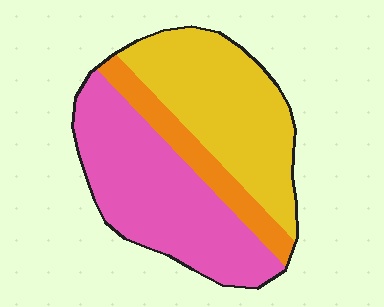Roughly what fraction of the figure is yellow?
Yellow covers 40% of the figure.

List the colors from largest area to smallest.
From largest to smallest: pink, yellow, orange.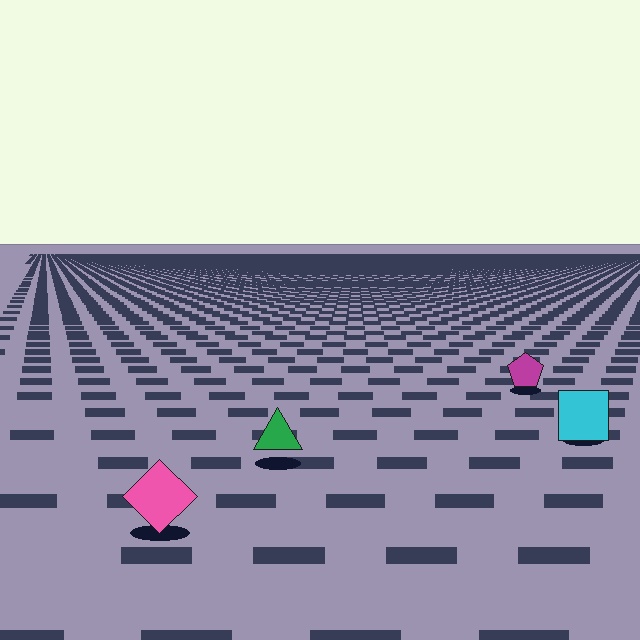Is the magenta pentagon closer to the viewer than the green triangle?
No. The green triangle is closer — you can tell from the texture gradient: the ground texture is coarser near it.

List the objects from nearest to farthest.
From nearest to farthest: the pink diamond, the green triangle, the cyan square, the magenta pentagon.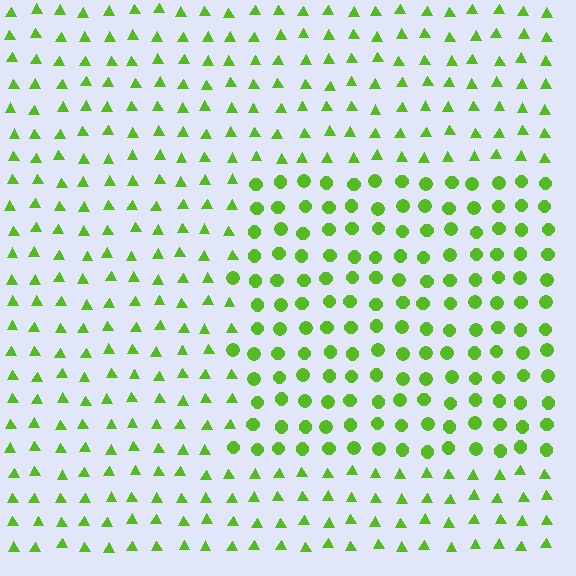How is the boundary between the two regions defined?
The boundary is defined by a change in element shape: circles inside vs. triangles outside. All elements share the same color and spacing.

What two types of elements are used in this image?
The image uses circles inside the rectangle region and triangles outside it.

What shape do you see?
I see a rectangle.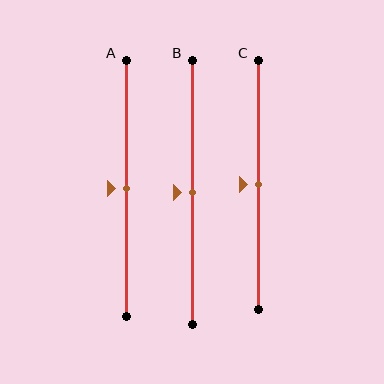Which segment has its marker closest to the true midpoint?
Segment A has its marker closest to the true midpoint.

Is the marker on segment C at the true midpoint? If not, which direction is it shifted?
Yes, the marker on segment C is at the true midpoint.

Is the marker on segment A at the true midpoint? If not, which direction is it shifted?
Yes, the marker on segment A is at the true midpoint.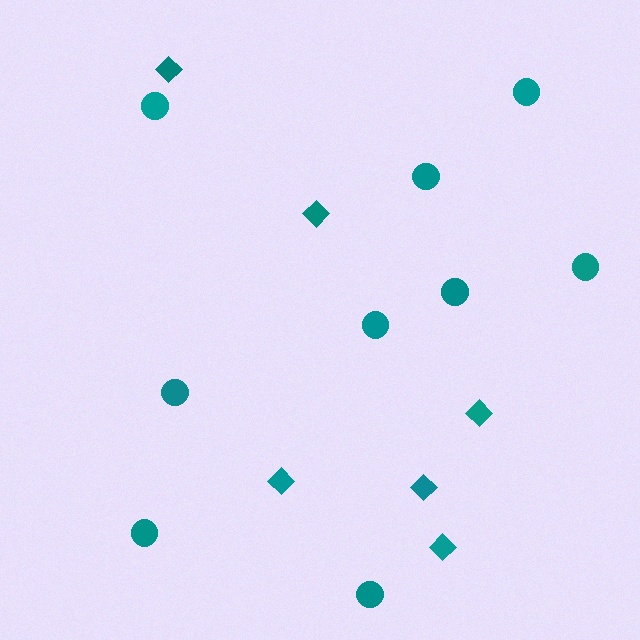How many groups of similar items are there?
There are 2 groups: one group of diamonds (6) and one group of circles (9).